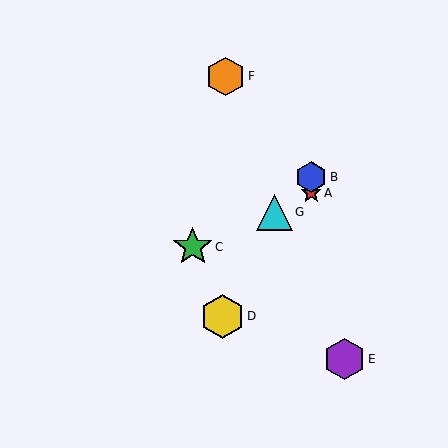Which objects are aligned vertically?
Objects A, B are aligned vertically.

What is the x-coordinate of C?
Object C is at x≈193.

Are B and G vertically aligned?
No, B is at x≈311 and G is at x≈274.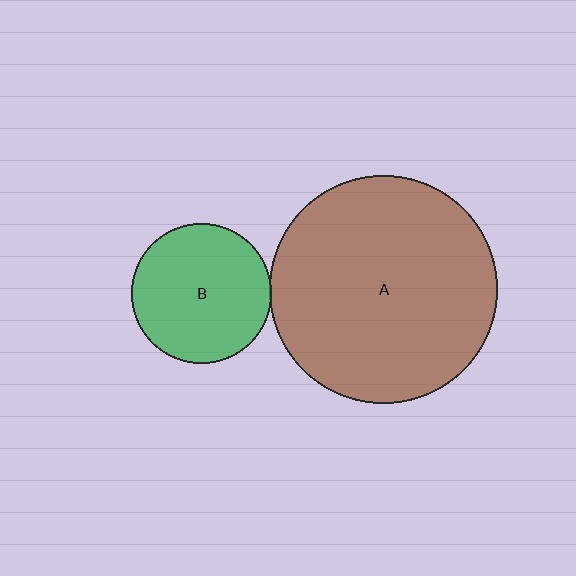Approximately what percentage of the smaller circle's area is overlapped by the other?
Approximately 5%.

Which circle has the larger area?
Circle A (brown).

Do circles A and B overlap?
Yes.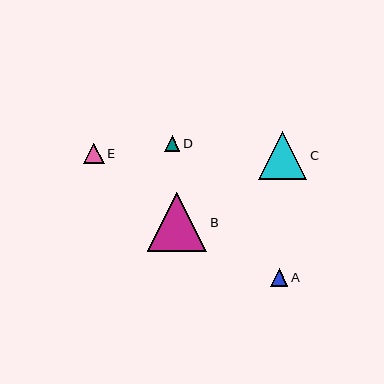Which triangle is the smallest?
Triangle D is the smallest with a size of approximately 15 pixels.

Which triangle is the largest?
Triangle B is the largest with a size of approximately 60 pixels.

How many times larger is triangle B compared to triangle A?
Triangle B is approximately 3.4 times the size of triangle A.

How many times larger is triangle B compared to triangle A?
Triangle B is approximately 3.4 times the size of triangle A.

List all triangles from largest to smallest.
From largest to smallest: B, C, E, A, D.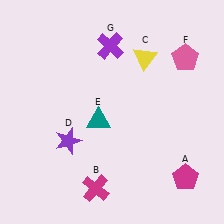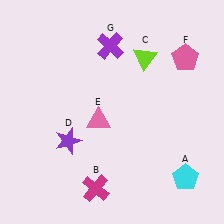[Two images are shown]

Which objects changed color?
A changed from magenta to cyan. C changed from yellow to lime. E changed from teal to pink.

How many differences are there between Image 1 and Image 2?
There are 3 differences between the two images.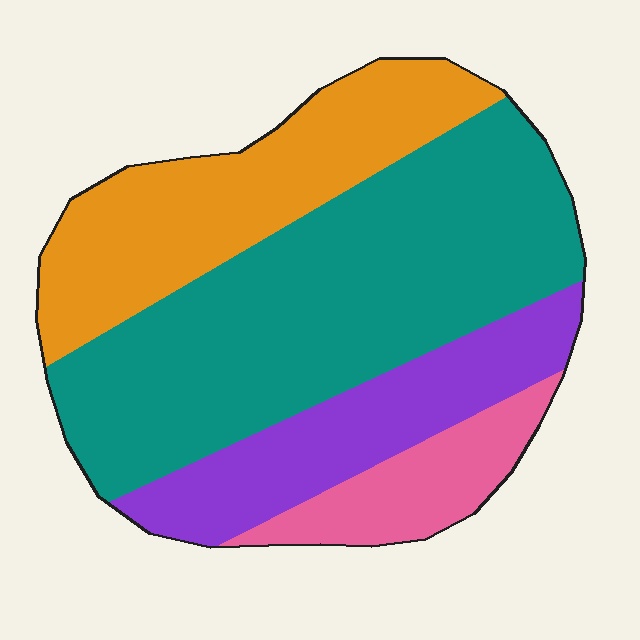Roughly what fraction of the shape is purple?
Purple covers roughly 20% of the shape.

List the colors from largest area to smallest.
From largest to smallest: teal, orange, purple, pink.